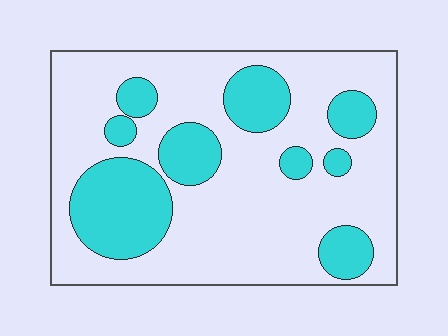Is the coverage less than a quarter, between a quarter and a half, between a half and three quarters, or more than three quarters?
Between a quarter and a half.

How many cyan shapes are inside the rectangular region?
9.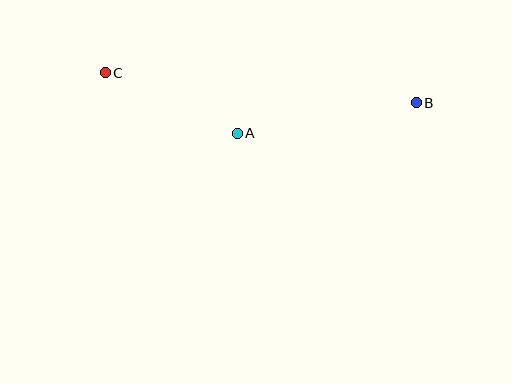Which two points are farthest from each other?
Points B and C are farthest from each other.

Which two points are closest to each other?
Points A and C are closest to each other.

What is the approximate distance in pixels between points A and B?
The distance between A and B is approximately 181 pixels.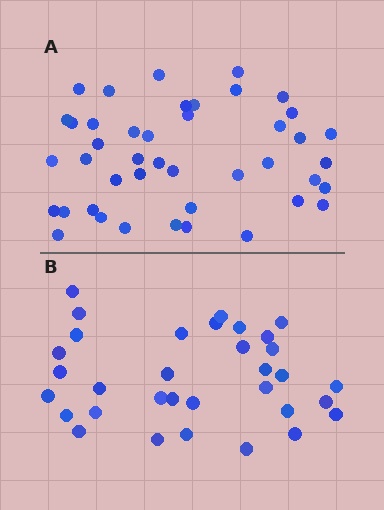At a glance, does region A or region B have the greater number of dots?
Region A (the top region) has more dots.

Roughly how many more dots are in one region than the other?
Region A has roughly 10 or so more dots than region B.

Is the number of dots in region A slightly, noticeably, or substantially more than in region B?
Region A has noticeably more, but not dramatically so. The ratio is roughly 1.3 to 1.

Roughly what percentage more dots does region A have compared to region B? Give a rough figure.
About 30% more.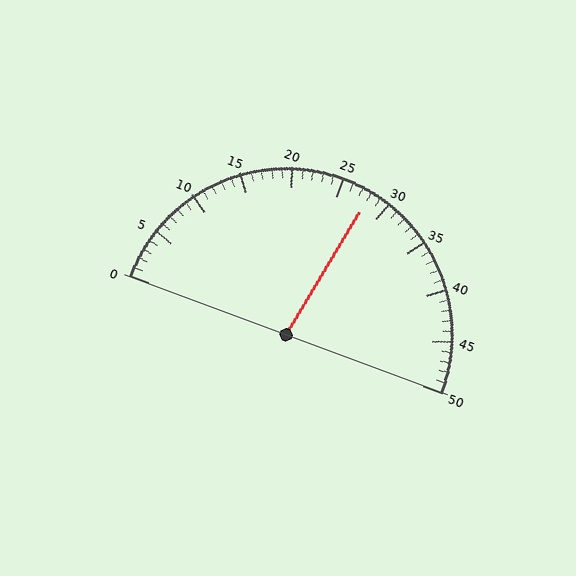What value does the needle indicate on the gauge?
The needle indicates approximately 28.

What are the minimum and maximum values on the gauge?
The gauge ranges from 0 to 50.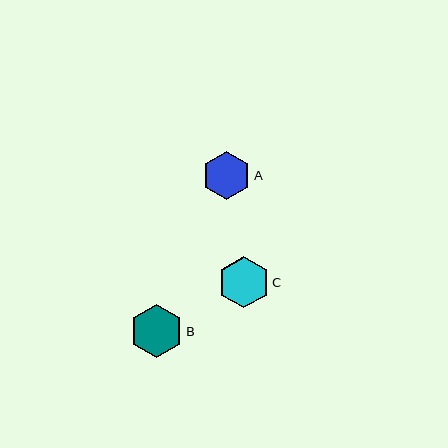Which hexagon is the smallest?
Hexagon A is the smallest with a size of approximately 49 pixels.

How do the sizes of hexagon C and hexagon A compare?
Hexagon C and hexagon A are approximately the same size.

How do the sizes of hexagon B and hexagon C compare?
Hexagon B and hexagon C are approximately the same size.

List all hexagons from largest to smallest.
From largest to smallest: B, C, A.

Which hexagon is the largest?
Hexagon B is the largest with a size of approximately 53 pixels.